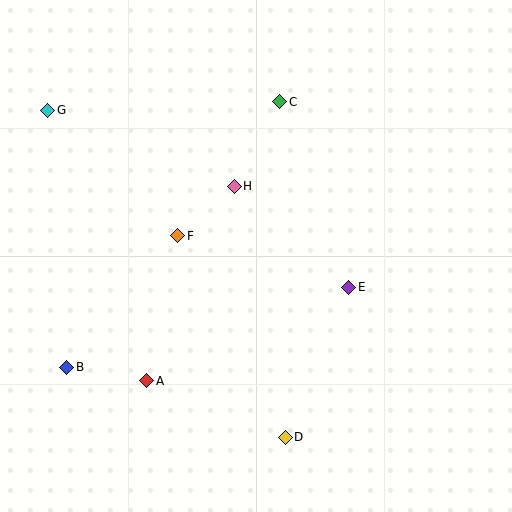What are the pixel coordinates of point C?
Point C is at (280, 102).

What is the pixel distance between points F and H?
The distance between F and H is 75 pixels.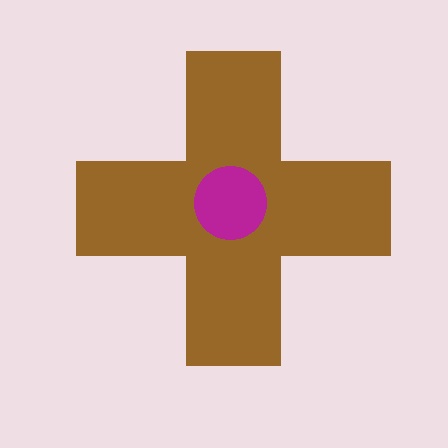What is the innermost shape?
The magenta circle.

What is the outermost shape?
The brown cross.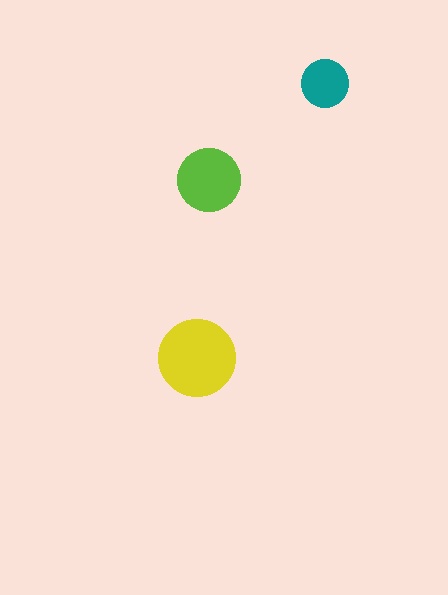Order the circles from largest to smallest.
the yellow one, the lime one, the teal one.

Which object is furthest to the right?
The teal circle is rightmost.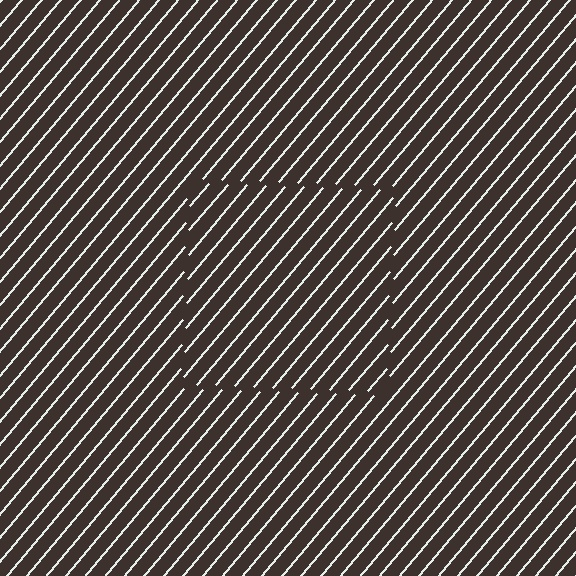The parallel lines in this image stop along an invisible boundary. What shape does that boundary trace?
An illusory square. The interior of the shape contains the same grating, shifted by half a period — the contour is defined by the phase discontinuity where line-ends from the inner and outer gratings abut.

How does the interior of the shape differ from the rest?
The interior of the shape contains the same grating, shifted by half a period — the contour is defined by the phase discontinuity where line-ends from the inner and outer gratings abut.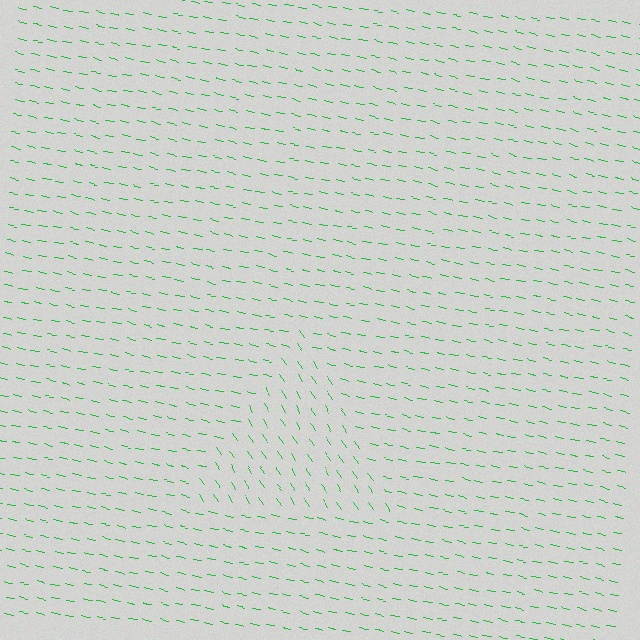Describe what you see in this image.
The image is filled with small green line segments. A triangle region in the image has lines oriented differently from the surrounding lines, creating a visible texture boundary.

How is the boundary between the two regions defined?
The boundary is defined purely by a change in line orientation (approximately 45 degrees difference). All lines are the same color and thickness.